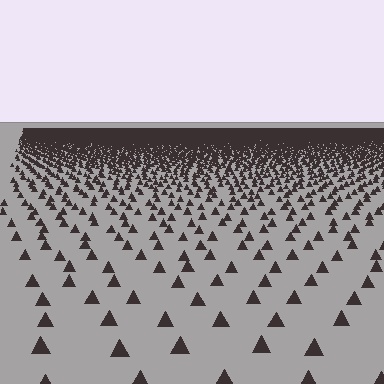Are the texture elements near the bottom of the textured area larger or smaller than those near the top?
Larger. Near the bottom, elements are closer to the viewer and appear at a bigger on-screen size.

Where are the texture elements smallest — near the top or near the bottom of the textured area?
Near the top.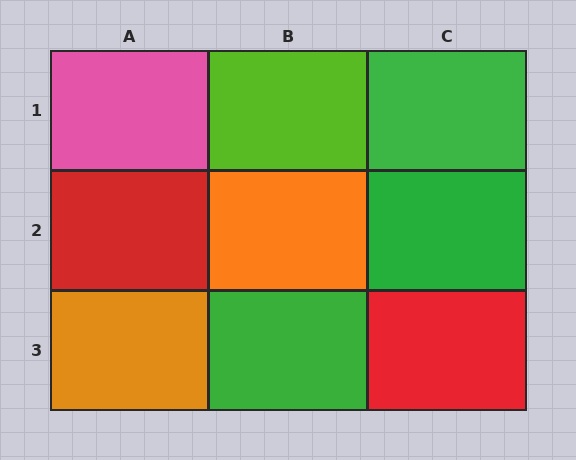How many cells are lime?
1 cell is lime.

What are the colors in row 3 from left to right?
Orange, green, red.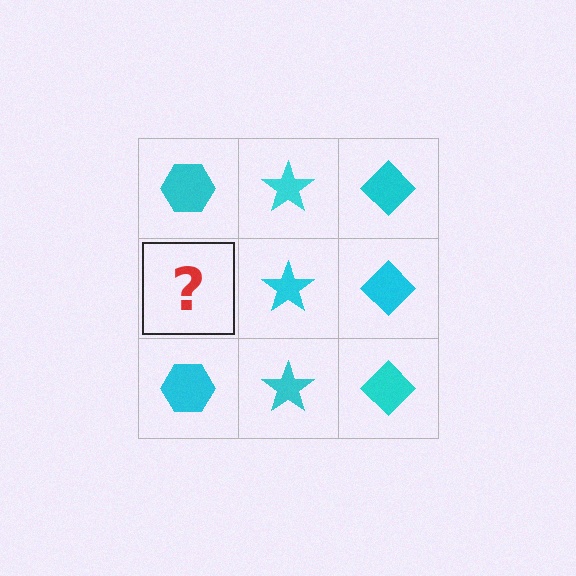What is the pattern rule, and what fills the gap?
The rule is that each column has a consistent shape. The gap should be filled with a cyan hexagon.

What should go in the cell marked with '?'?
The missing cell should contain a cyan hexagon.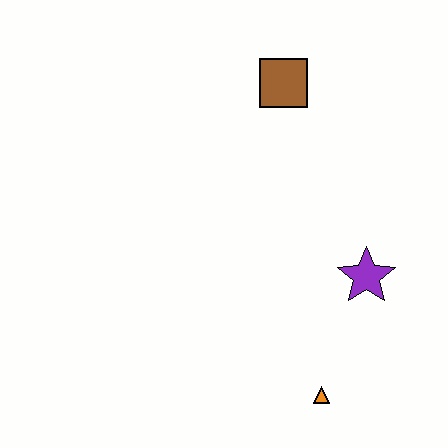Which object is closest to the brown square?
The purple star is closest to the brown square.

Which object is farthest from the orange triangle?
The brown square is farthest from the orange triangle.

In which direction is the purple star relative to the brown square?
The purple star is below the brown square.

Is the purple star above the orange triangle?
Yes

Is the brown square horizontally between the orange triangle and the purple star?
No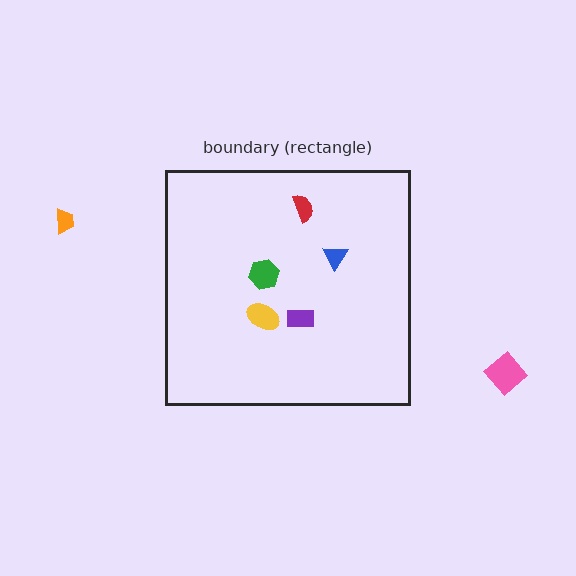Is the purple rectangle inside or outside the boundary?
Inside.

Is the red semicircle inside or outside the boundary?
Inside.